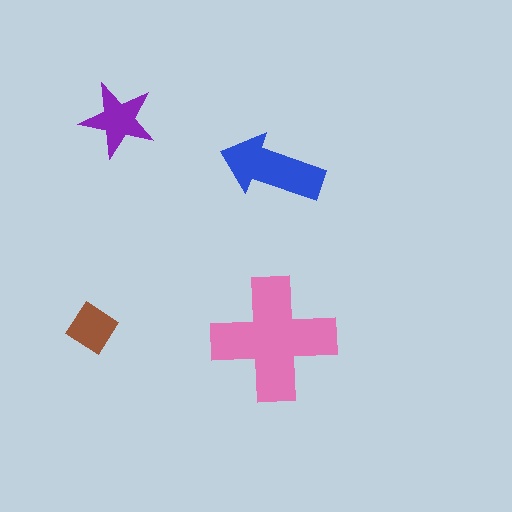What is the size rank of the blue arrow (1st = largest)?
2nd.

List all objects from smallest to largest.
The brown diamond, the purple star, the blue arrow, the pink cross.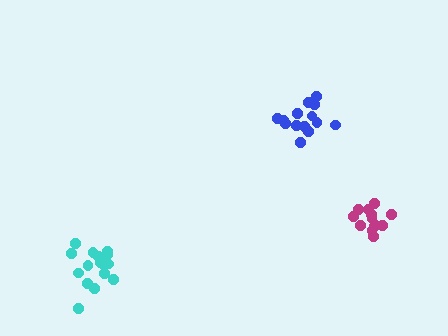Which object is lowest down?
The cyan cluster is bottommost.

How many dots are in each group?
Group 1: 16 dots, Group 2: 15 dots, Group 3: 13 dots (44 total).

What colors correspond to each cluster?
The clusters are colored: cyan, blue, magenta.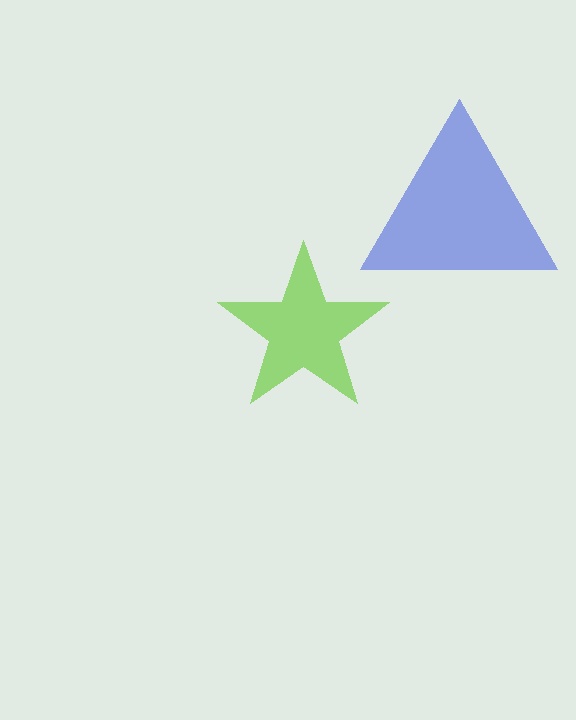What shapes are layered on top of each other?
The layered shapes are: a lime star, a blue triangle.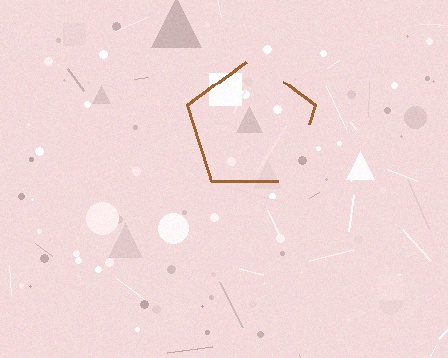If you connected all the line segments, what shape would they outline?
They would outline a pentagon.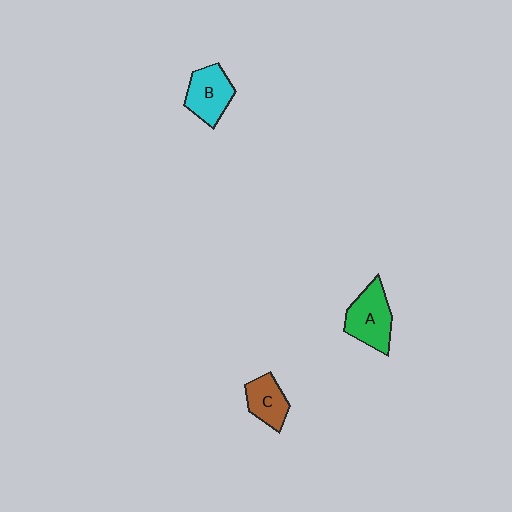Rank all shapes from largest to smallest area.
From largest to smallest: A (green), B (cyan), C (brown).